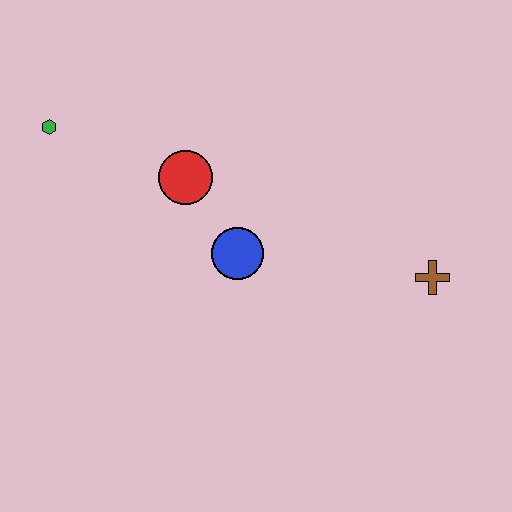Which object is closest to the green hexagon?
The red circle is closest to the green hexagon.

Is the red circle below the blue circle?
No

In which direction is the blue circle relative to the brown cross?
The blue circle is to the left of the brown cross.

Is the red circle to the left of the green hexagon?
No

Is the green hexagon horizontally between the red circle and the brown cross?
No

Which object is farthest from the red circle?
The brown cross is farthest from the red circle.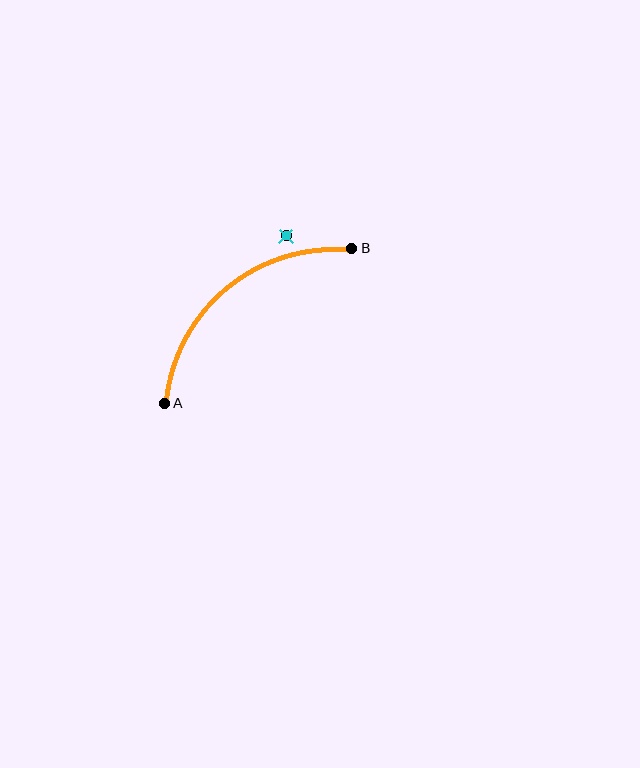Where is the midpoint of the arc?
The arc midpoint is the point on the curve farthest from the straight line joining A and B. It sits above and to the left of that line.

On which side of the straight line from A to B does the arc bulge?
The arc bulges above and to the left of the straight line connecting A and B.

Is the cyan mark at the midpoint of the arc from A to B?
No — the cyan mark does not lie on the arc at all. It sits slightly outside the curve.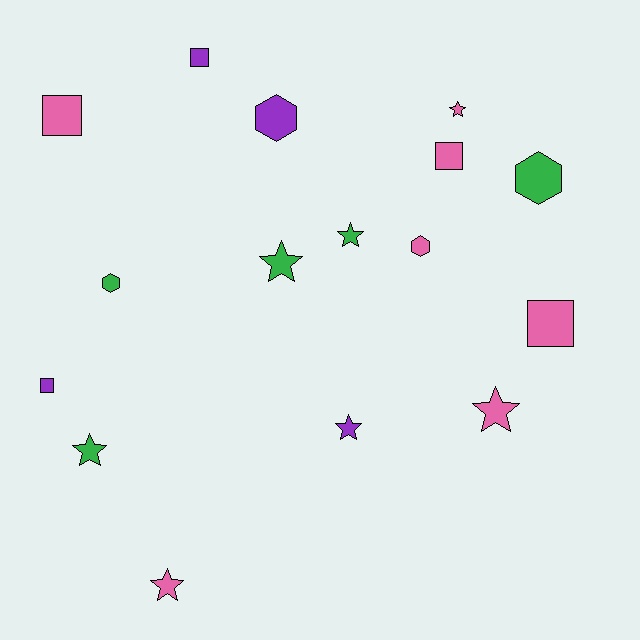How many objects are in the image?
There are 16 objects.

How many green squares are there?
There are no green squares.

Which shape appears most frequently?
Star, with 7 objects.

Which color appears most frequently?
Pink, with 7 objects.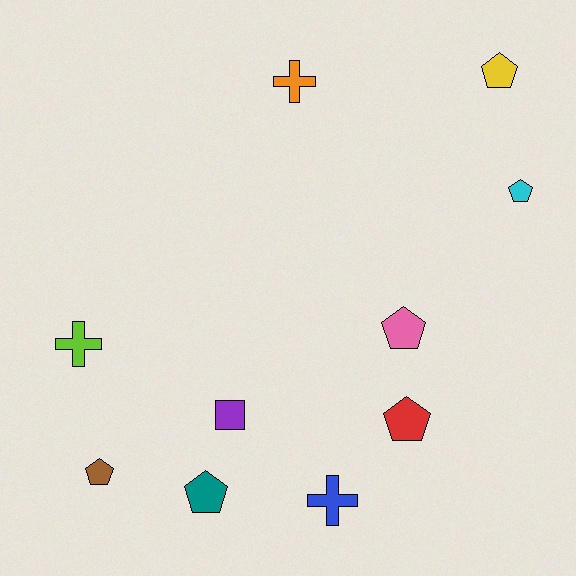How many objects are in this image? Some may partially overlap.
There are 10 objects.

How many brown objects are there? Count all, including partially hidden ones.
There is 1 brown object.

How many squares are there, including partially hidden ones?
There is 1 square.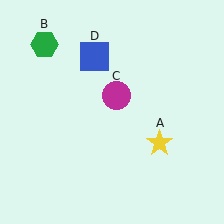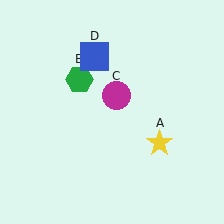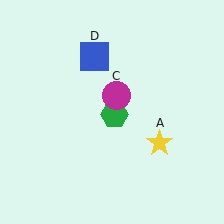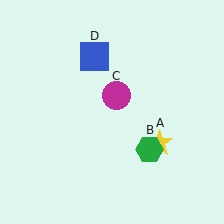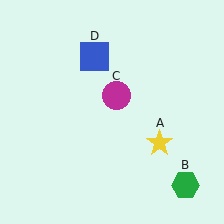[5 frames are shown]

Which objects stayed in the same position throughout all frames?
Yellow star (object A) and magenta circle (object C) and blue square (object D) remained stationary.